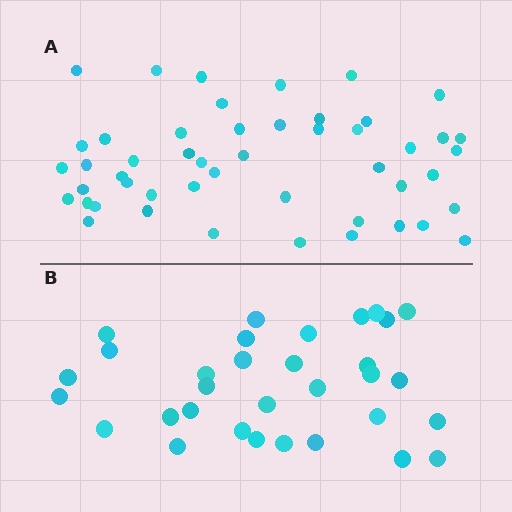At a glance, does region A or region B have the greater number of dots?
Region A (the top region) has more dots.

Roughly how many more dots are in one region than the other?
Region A has approximately 15 more dots than region B.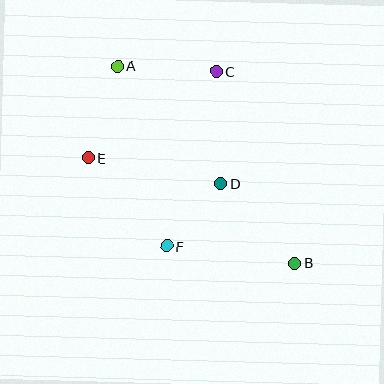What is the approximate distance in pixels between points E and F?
The distance between E and F is approximately 118 pixels.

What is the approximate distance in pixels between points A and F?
The distance between A and F is approximately 187 pixels.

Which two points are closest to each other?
Points D and F are closest to each other.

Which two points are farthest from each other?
Points A and B are farthest from each other.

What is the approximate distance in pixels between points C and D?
The distance between C and D is approximately 112 pixels.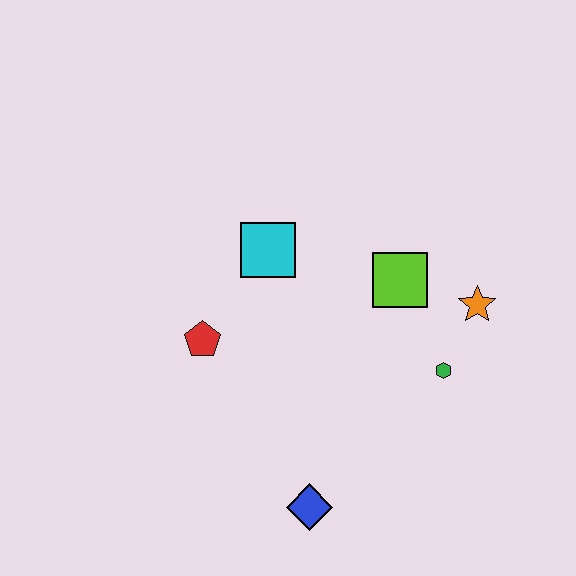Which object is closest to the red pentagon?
The cyan square is closest to the red pentagon.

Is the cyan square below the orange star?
No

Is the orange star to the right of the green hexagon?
Yes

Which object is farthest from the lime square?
The blue diamond is farthest from the lime square.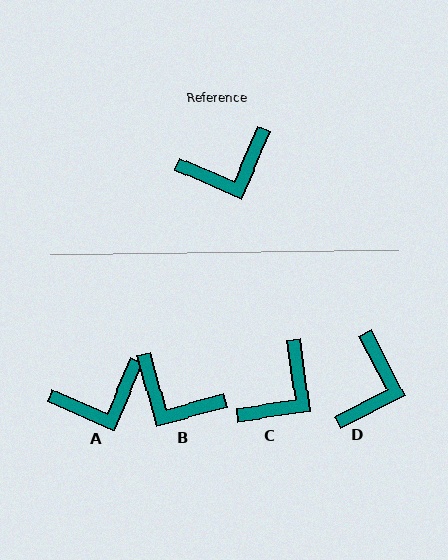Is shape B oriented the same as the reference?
No, it is off by about 51 degrees.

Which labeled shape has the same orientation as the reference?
A.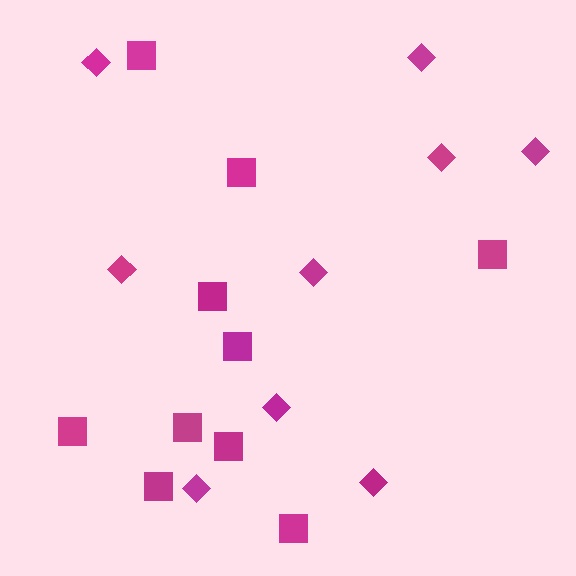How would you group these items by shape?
There are 2 groups: one group of diamonds (9) and one group of squares (10).